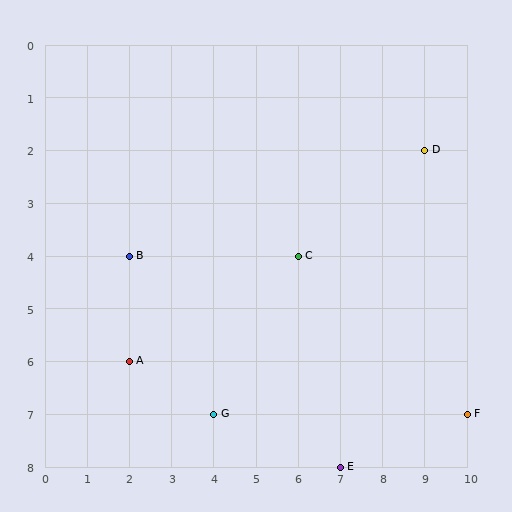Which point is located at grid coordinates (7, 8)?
Point E is at (7, 8).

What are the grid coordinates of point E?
Point E is at grid coordinates (7, 8).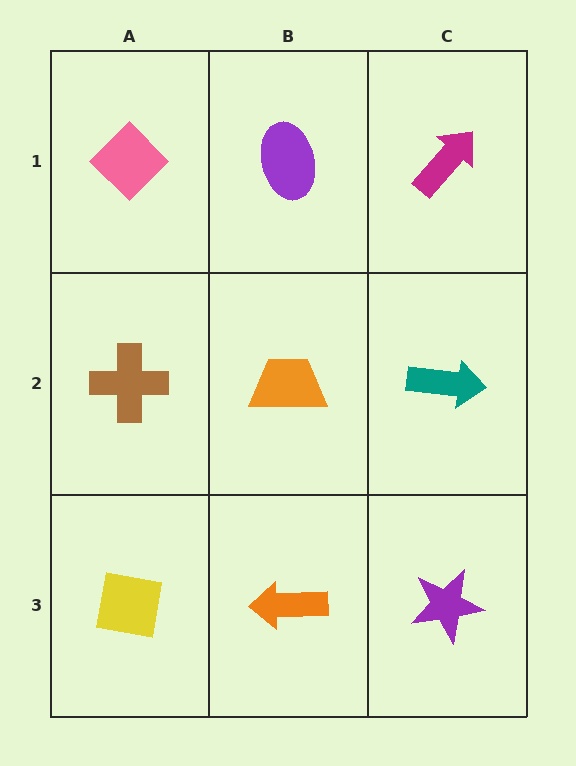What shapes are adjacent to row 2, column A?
A pink diamond (row 1, column A), a yellow square (row 3, column A), an orange trapezoid (row 2, column B).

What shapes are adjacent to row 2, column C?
A magenta arrow (row 1, column C), a purple star (row 3, column C), an orange trapezoid (row 2, column B).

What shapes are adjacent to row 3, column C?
A teal arrow (row 2, column C), an orange arrow (row 3, column B).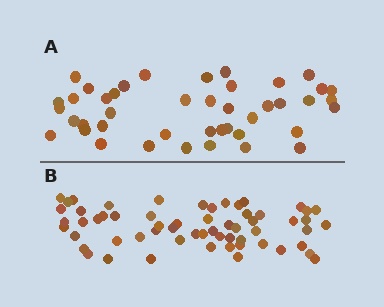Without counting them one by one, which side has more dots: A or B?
Region B (the bottom region) has more dots.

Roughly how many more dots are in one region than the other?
Region B has approximately 15 more dots than region A.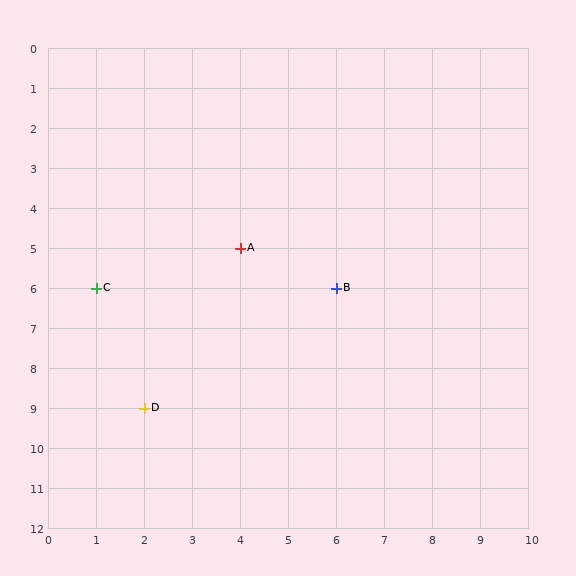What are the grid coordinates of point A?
Point A is at grid coordinates (4, 5).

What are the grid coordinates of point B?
Point B is at grid coordinates (6, 6).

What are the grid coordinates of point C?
Point C is at grid coordinates (1, 6).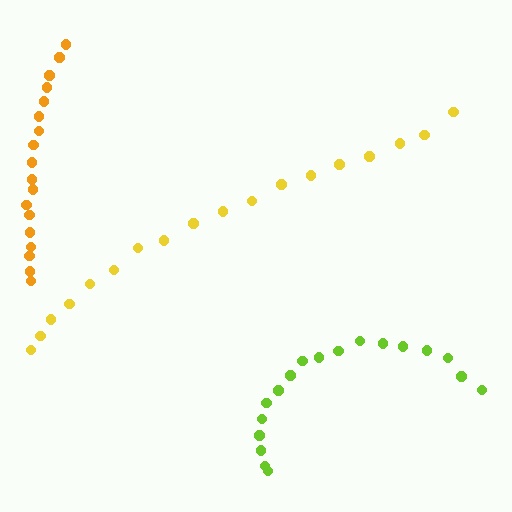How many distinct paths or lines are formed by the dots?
There are 3 distinct paths.